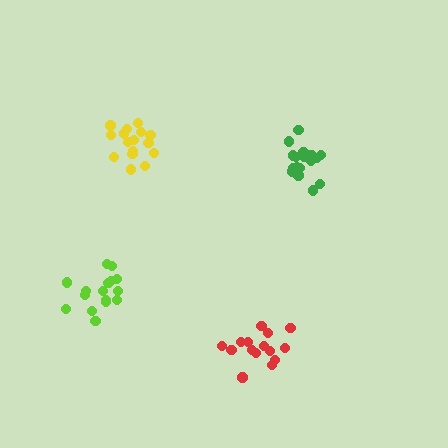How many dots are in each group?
Group 1: 16 dots, Group 2: 16 dots, Group 3: 17 dots, Group 4: 15 dots (64 total).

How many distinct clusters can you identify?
There are 4 distinct clusters.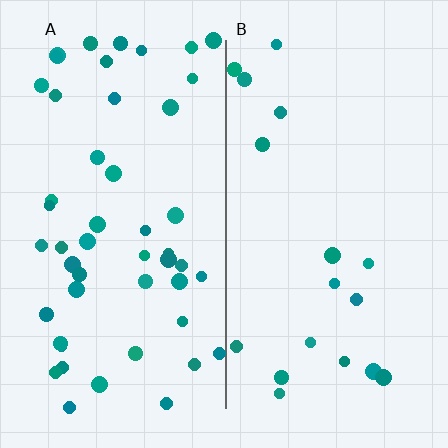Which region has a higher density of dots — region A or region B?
A (the left).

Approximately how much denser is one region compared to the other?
Approximately 2.8× — region A over region B.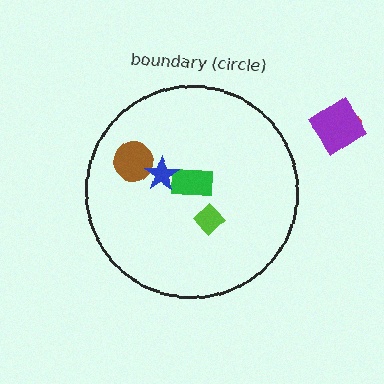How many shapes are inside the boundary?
4 inside, 2 outside.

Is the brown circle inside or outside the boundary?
Inside.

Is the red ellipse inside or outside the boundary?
Outside.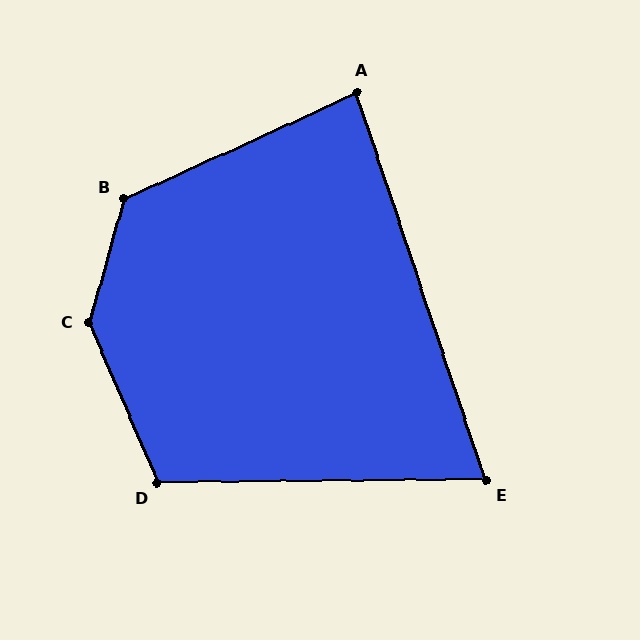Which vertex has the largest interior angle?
C, at approximately 142 degrees.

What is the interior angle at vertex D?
Approximately 112 degrees (obtuse).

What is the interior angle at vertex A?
Approximately 84 degrees (acute).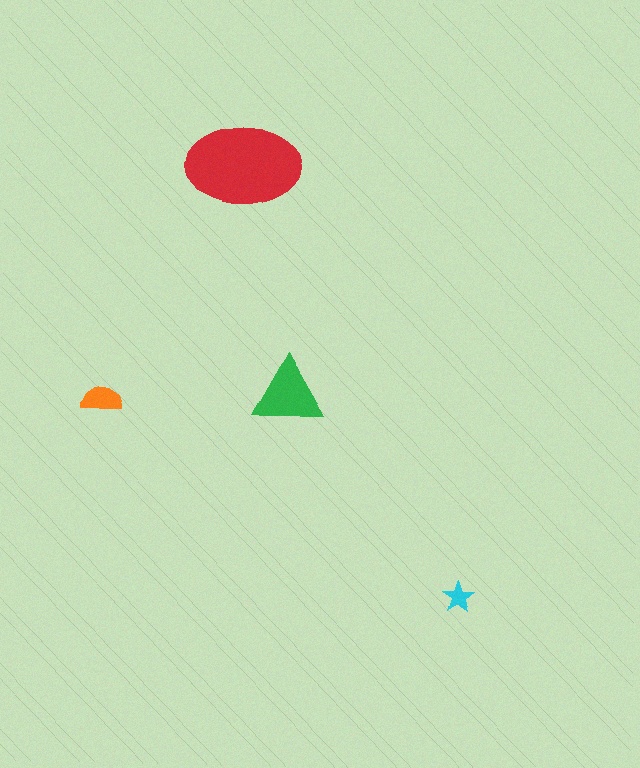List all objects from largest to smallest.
The red ellipse, the green triangle, the orange semicircle, the cyan star.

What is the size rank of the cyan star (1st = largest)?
4th.